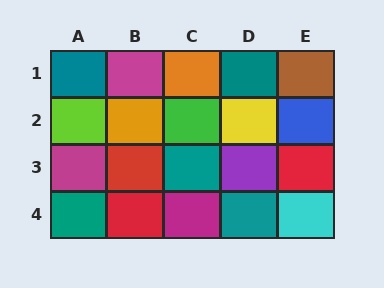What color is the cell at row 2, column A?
Lime.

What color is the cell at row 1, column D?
Teal.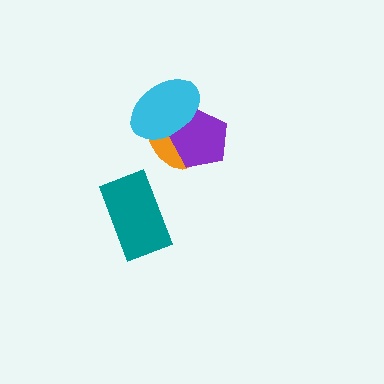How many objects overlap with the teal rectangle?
0 objects overlap with the teal rectangle.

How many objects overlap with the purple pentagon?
2 objects overlap with the purple pentagon.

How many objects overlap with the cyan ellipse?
2 objects overlap with the cyan ellipse.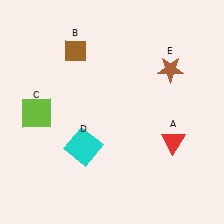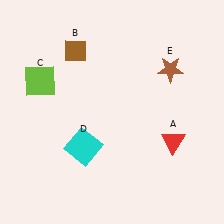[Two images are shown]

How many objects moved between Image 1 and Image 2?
1 object moved between the two images.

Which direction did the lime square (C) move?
The lime square (C) moved up.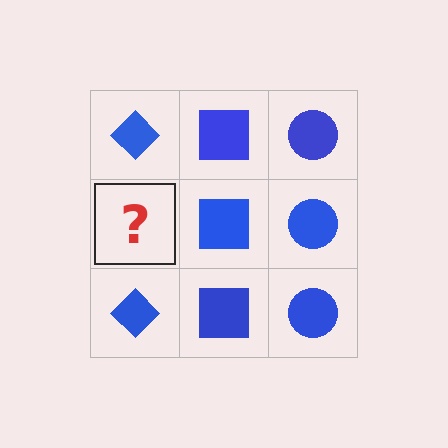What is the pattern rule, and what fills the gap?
The rule is that each column has a consistent shape. The gap should be filled with a blue diamond.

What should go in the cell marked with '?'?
The missing cell should contain a blue diamond.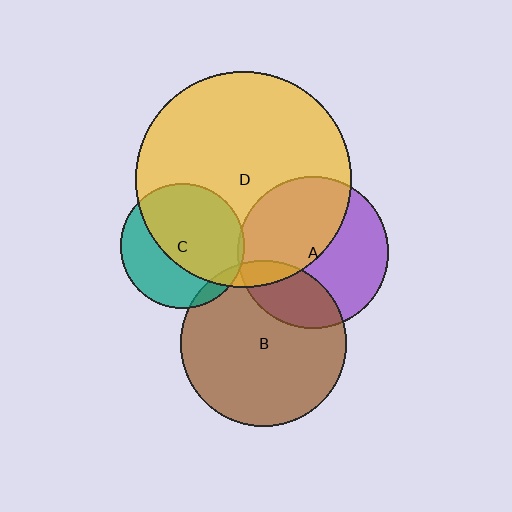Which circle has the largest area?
Circle D (yellow).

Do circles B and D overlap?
Yes.